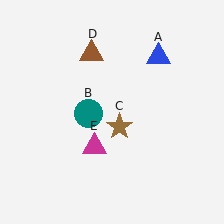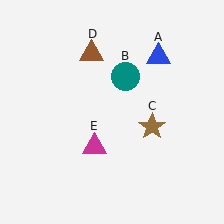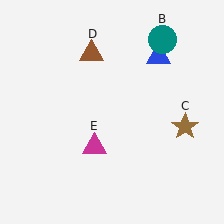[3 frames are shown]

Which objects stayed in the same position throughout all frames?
Blue triangle (object A) and brown triangle (object D) and magenta triangle (object E) remained stationary.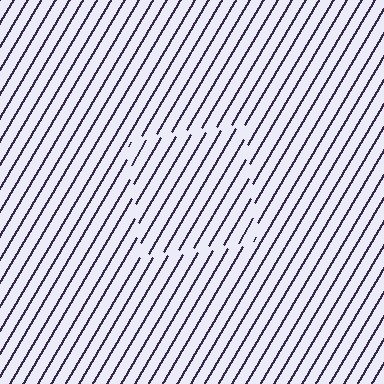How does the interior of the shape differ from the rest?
The interior of the shape contains the same grating, shifted by half a period — the contour is defined by the phase discontinuity where line-ends from the inner and outer gratings abut.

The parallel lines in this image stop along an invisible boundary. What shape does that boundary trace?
An illusory square. The interior of the shape contains the same grating, shifted by half a period — the contour is defined by the phase discontinuity where line-ends from the inner and outer gratings abut.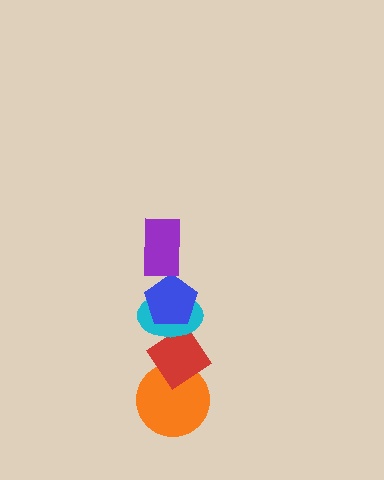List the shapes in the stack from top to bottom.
From top to bottom: the purple rectangle, the blue pentagon, the cyan ellipse, the red diamond, the orange circle.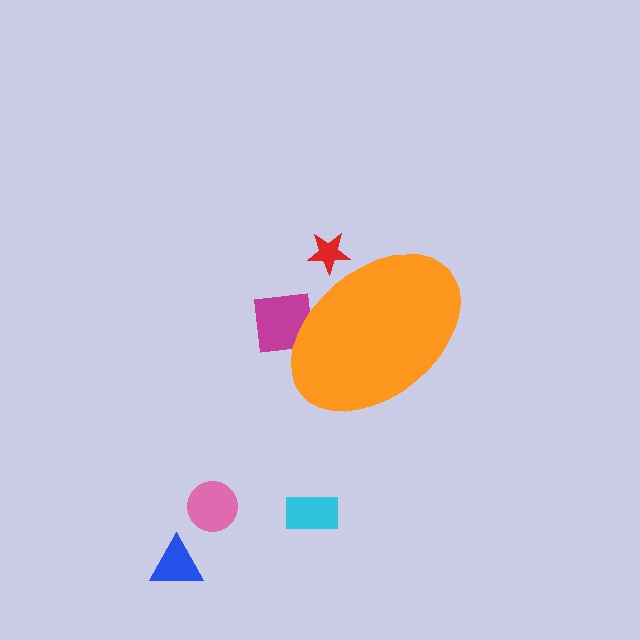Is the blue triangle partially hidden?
No, the blue triangle is fully visible.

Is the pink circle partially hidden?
No, the pink circle is fully visible.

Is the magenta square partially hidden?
Yes, the magenta square is partially hidden behind the orange ellipse.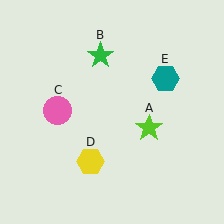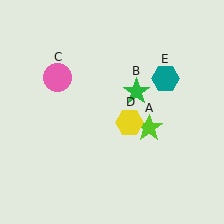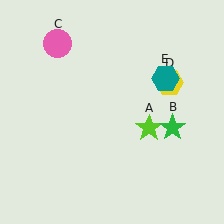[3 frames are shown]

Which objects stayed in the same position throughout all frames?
Lime star (object A) and teal hexagon (object E) remained stationary.